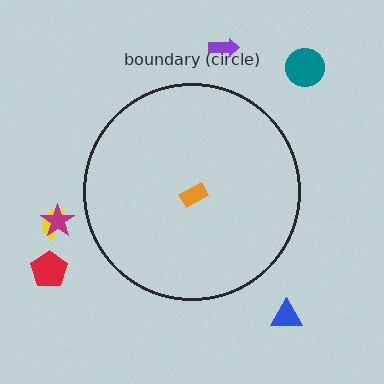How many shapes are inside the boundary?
1 inside, 6 outside.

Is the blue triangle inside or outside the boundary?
Outside.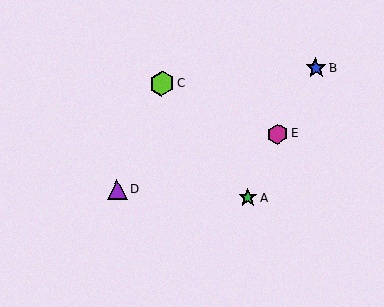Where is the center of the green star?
The center of the green star is at (248, 198).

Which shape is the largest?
The lime hexagon (labeled C) is the largest.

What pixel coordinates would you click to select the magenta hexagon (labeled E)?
Click at (278, 134) to select the magenta hexagon E.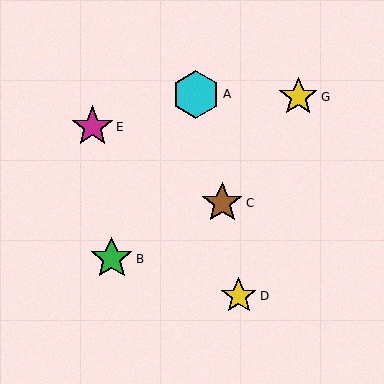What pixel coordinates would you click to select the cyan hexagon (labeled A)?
Click at (196, 94) to select the cyan hexagon A.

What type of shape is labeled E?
Shape E is a magenta star.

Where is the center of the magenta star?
The center of the magenta star is at (92, 127).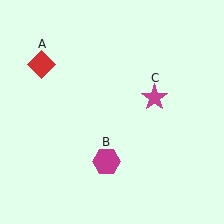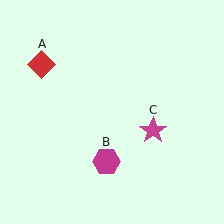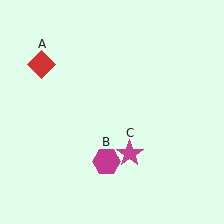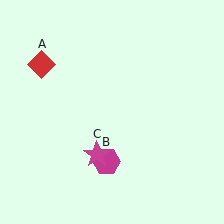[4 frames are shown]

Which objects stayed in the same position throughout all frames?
Red diamond (object A) and magenta hexagon (object B) remained stationary.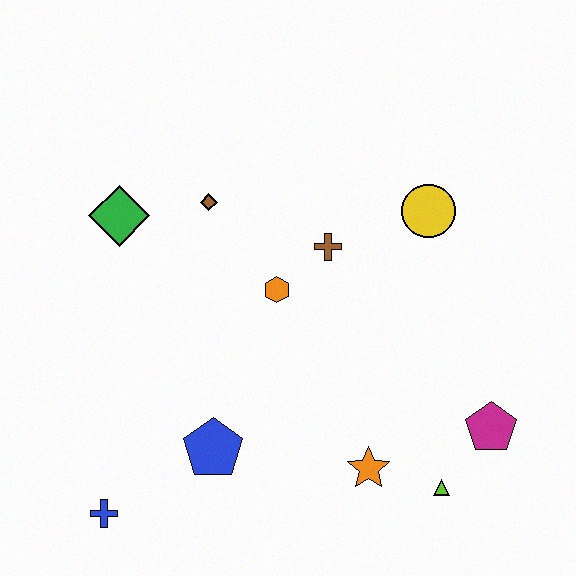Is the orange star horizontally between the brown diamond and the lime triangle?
Yes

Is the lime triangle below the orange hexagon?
Yes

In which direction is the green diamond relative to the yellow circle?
The green diamond is to the left of the yellow circle.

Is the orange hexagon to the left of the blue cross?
No